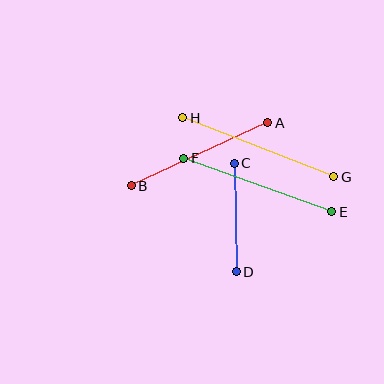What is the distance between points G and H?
The distance is approximately 162 pixels.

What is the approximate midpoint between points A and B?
The midpoint is at approximately (199, 154) pixels.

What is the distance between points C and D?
The distance is approximately 109 pixels.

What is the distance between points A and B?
The distance is approximately 150 pixels.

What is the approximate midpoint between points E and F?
The midpoint is at approximately (258, 185) pixels.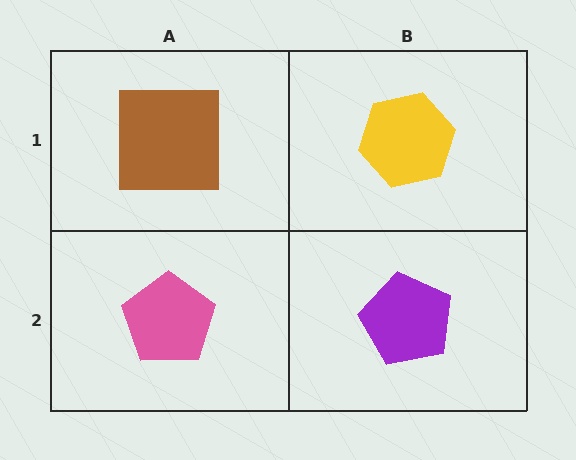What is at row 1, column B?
A yellow hexagon.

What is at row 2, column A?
A pink pentagon.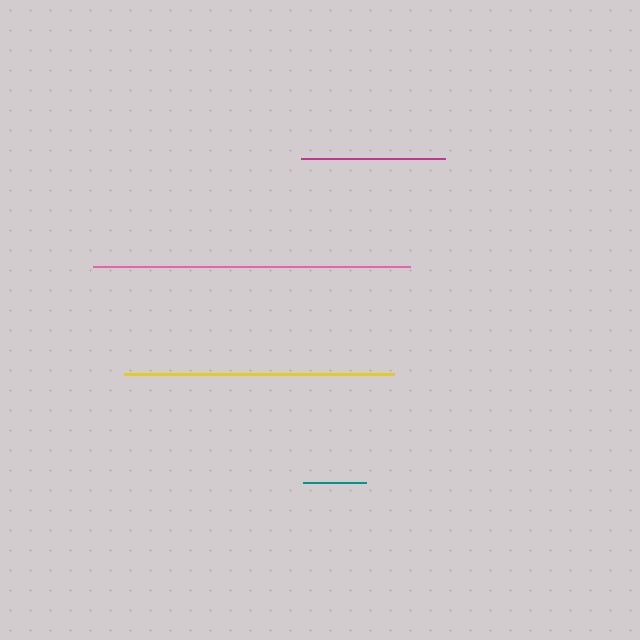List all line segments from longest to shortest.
From longest to shortest: pink, yellow, magenta, teal.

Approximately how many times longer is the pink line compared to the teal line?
The pink line is approximately 5.1 times the length of the teal line.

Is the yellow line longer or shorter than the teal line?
The yellow line is longer than the teal line.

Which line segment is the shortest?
The teal line is the shortest at approximately 63 pixels.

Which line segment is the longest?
The pink line is the longest at approximately 317 pixels.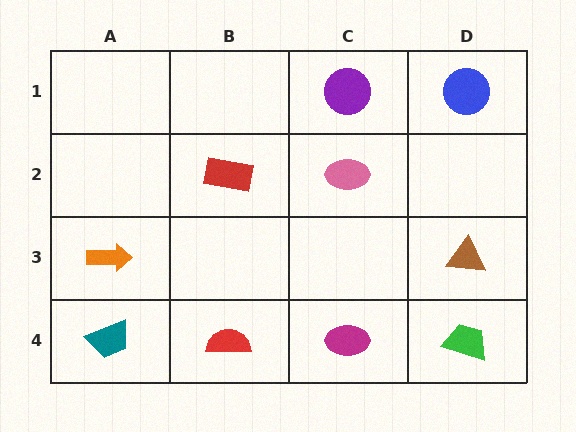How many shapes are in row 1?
2 shapes.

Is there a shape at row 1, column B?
No, that cell is empty.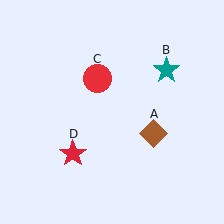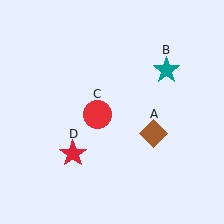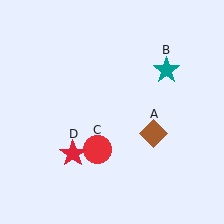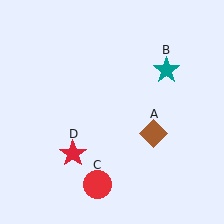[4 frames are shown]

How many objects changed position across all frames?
1 object changed position: red circle (object C).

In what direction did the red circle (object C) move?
The red circle (object C) moved down.